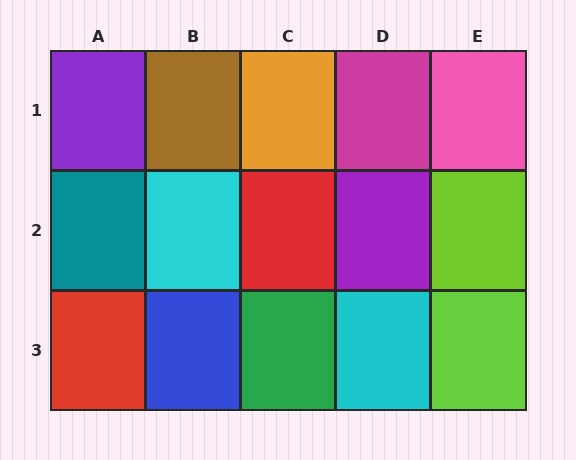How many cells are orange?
1 cell is orange.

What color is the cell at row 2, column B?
Cyan.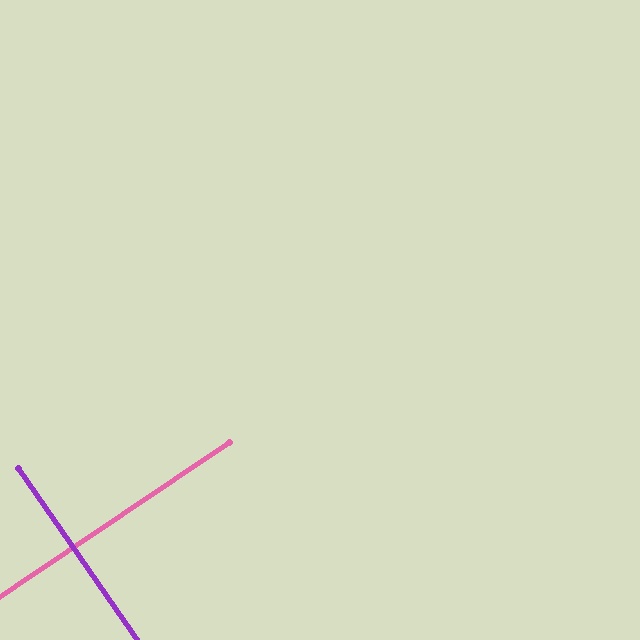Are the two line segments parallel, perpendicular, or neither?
Perpendicular — they meet at approximately 89°.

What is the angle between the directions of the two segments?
Approximately 89 degrees.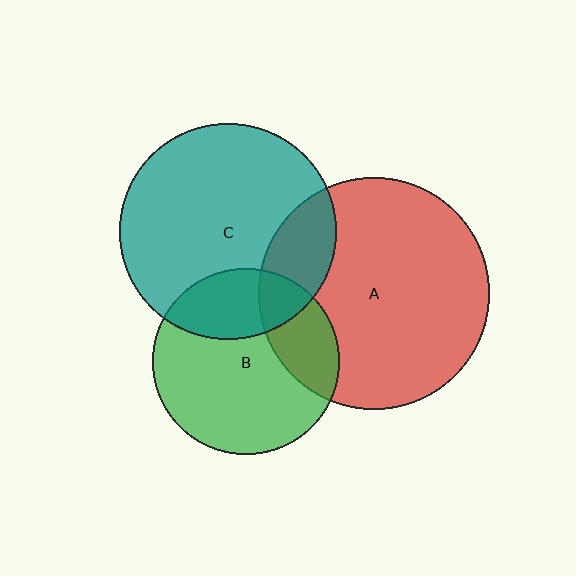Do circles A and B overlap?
Yes.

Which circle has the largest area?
Circle A (red).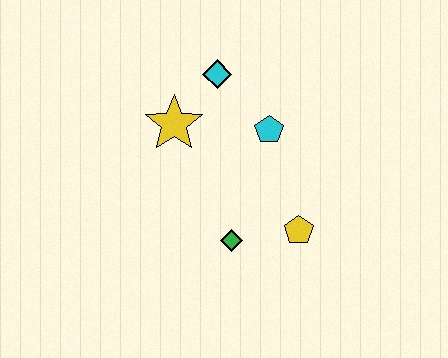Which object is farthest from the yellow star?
The yellow pentagon is farthest from the yellow star.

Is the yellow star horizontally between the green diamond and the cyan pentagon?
No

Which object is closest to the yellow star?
The cyan diamond is closest to the yellow star.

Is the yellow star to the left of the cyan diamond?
Yes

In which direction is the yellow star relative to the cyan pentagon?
The yellow star is to the left of the cyan pentagon.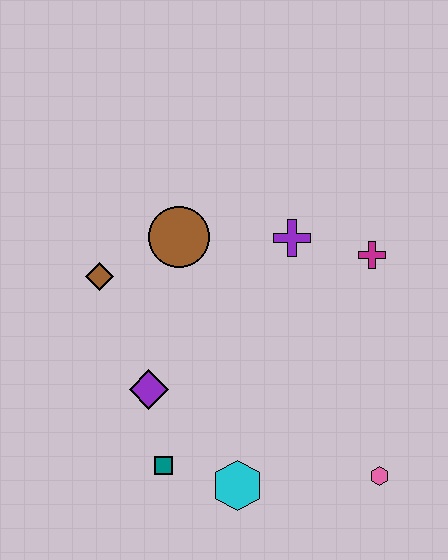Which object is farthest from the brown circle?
The pink hexagon is farthest from the brown circle.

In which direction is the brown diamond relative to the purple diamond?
The brown diamond is above the purple diamond.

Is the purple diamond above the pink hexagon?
Yes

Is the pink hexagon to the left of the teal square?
No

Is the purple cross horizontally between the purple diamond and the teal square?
No